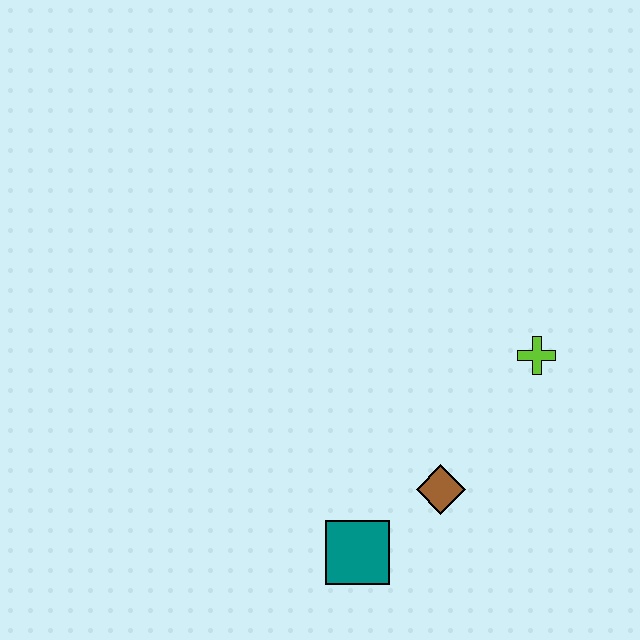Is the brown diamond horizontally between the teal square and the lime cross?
Yes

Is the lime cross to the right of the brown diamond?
Yes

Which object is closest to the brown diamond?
The teal square is closest to the brown diamond.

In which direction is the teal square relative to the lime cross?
The teal square is below the lime cross.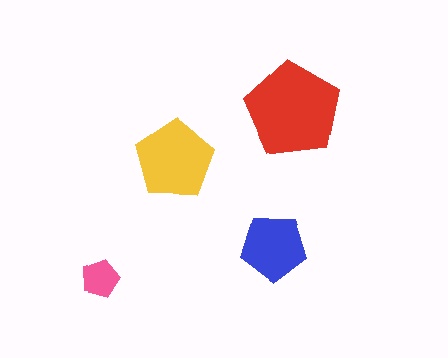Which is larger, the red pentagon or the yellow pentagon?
The red one.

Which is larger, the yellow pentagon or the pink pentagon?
The yellow one.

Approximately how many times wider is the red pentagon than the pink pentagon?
About 2.5 times wider.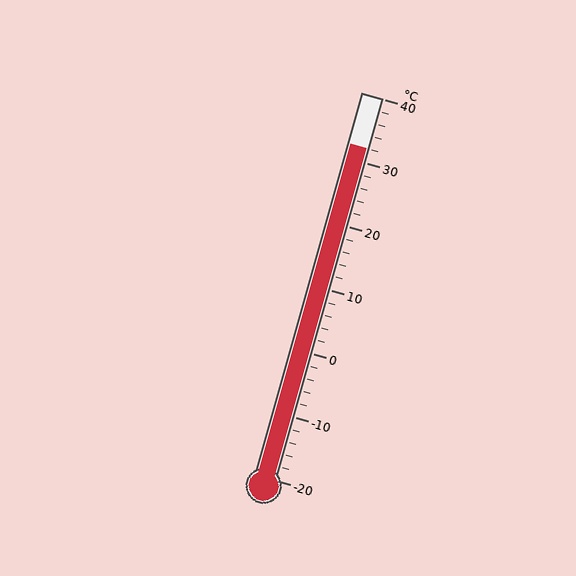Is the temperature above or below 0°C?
The temperature is above 0°C.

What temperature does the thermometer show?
The thermometer shows approximately 32°C.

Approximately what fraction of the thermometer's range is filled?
The thermometer is filled to approximately 85% of its range.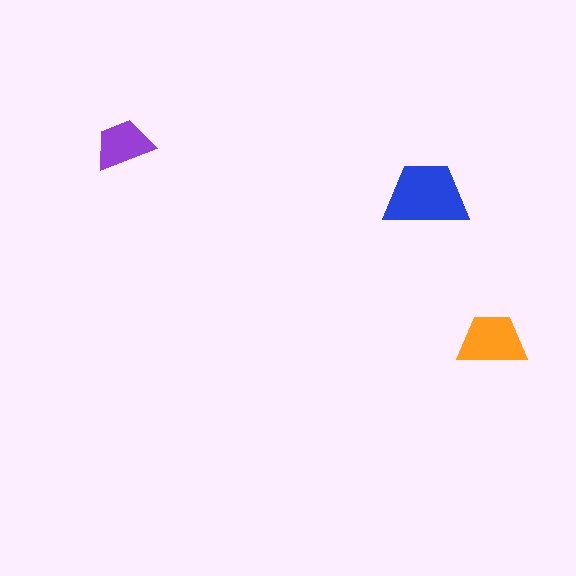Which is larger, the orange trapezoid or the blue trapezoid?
The blue one.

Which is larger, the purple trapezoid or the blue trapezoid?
The blue one.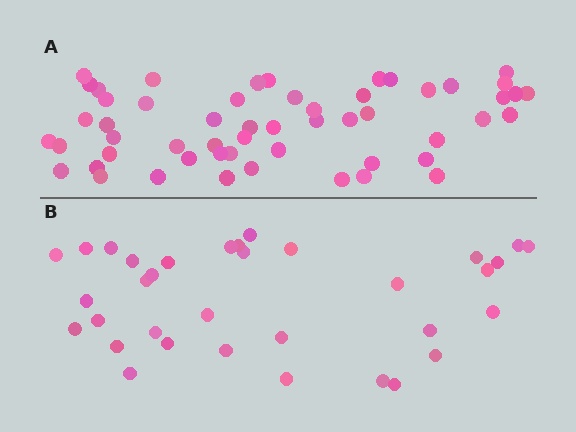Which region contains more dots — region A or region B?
Region A (the top region) has more dots.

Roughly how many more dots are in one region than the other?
Region A has approximately 20 more dots than region B.